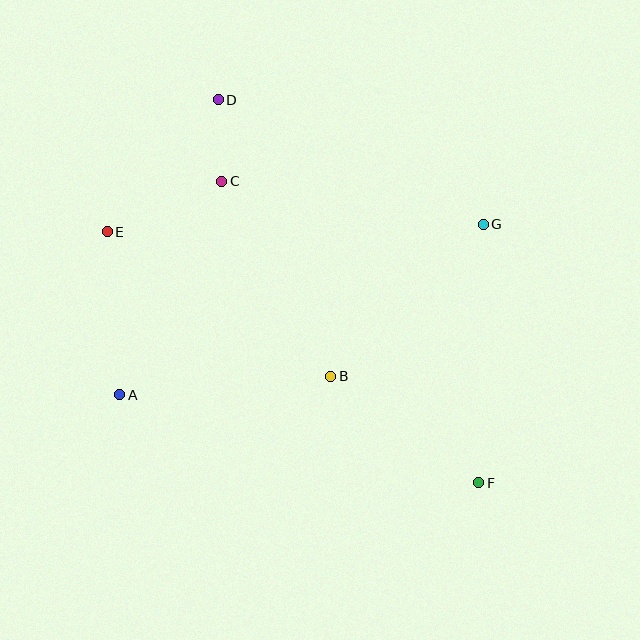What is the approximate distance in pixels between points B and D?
The distance between B and D is approximately 298 pixels.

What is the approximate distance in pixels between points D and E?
The distance between D and E is approximately 172 pixels.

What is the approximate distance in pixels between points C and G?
The distance between C and G is approximately 265 pixels.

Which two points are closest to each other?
Points C and D are closest to each other.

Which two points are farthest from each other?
Points D and F are farthest from each other.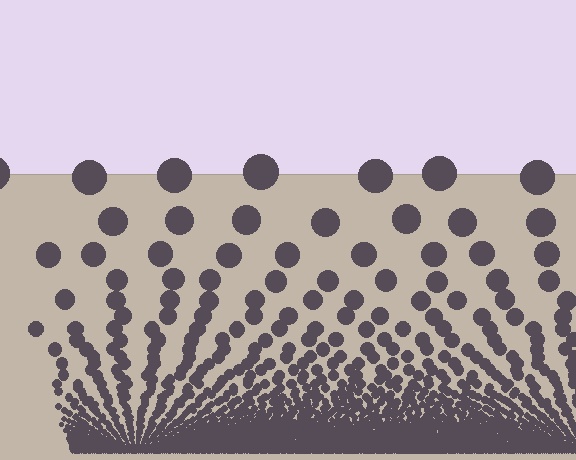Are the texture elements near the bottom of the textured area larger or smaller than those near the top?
Smaller. The gradient is inverted — elements near the bottom are smaller and denser.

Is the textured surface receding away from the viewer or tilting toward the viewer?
The surface appears to tilt toward the viewer. Texture elements get larger and sparser toward the top.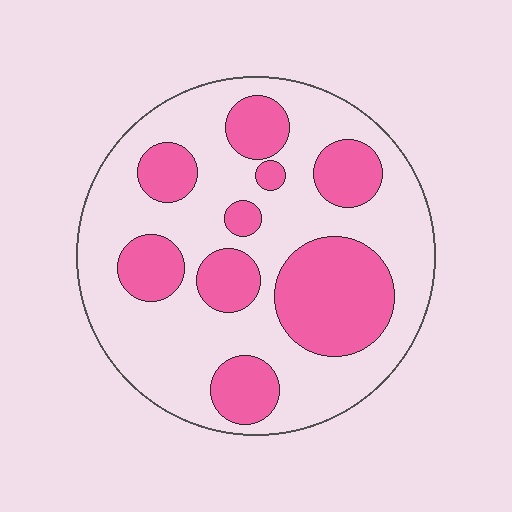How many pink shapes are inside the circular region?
9.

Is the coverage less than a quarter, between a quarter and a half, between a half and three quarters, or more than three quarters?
Between a quarter and a half.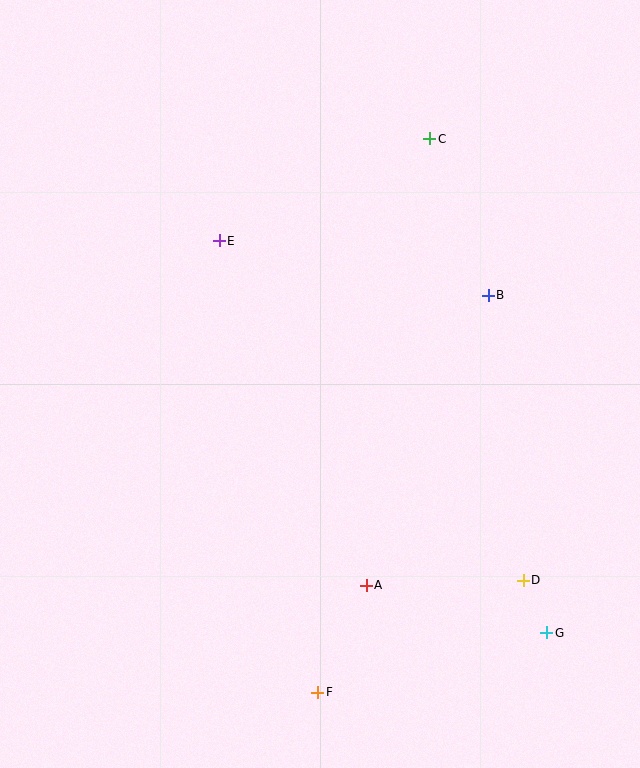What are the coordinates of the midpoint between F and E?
The midpoint between F and E is at (268, 466).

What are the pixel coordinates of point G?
Point G is at (547, 633).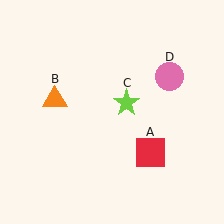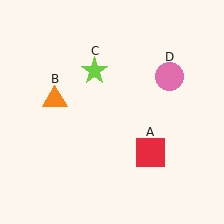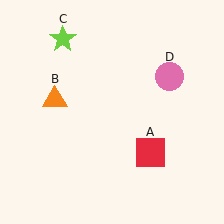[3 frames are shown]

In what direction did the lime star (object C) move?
The lime star (object C) moved up and to the left.